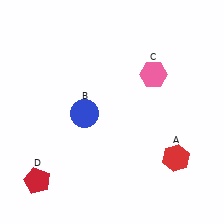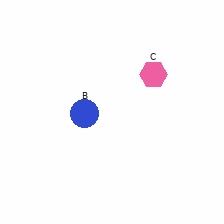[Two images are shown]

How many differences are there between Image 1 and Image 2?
There are 2 differences between the two images.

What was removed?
The red pentagon (D), the red hexagon (A) were removed in Image 2.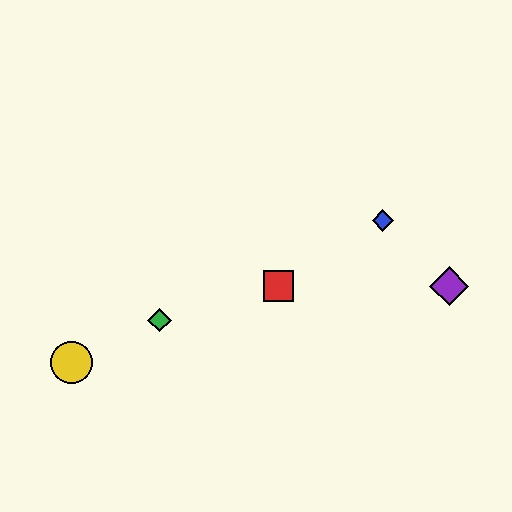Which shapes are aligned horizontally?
The red square, the purple diamond are aligned horizontally.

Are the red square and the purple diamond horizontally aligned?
Yes, both are at y≈286.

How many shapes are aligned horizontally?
2 shapes (the red square, the purple diamond) are aligned horizontally.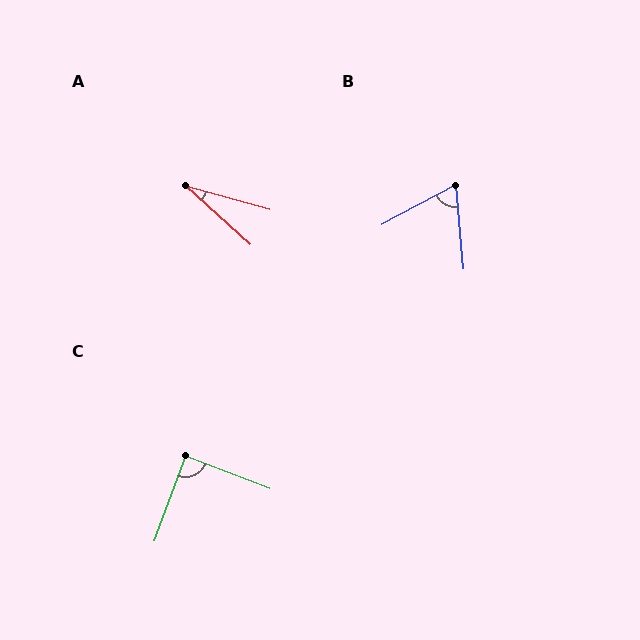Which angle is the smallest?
A, at approximately 26 degrees.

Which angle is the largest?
C, at approximately 89 degrees.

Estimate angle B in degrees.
Approximately 67 degrees.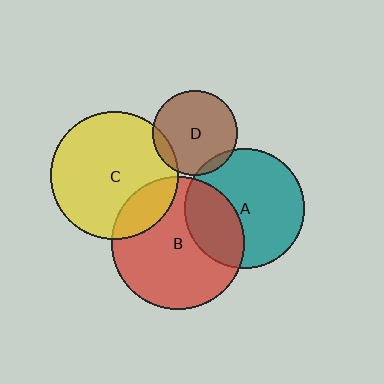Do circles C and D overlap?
Yes.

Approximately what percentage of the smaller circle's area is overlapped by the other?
Approximately 10%.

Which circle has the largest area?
Circle B (red).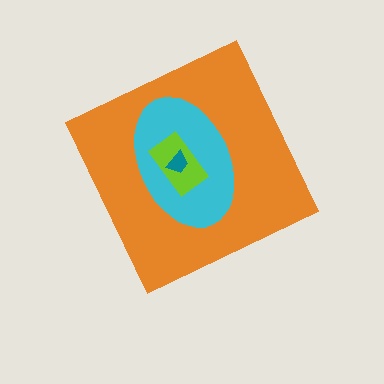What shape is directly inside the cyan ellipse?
The lime rectangle.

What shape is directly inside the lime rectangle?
The teal trapezoid.